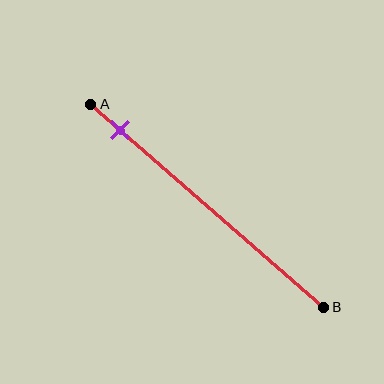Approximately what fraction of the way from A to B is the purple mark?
The purple mark is approximately 15% of the way from A to B.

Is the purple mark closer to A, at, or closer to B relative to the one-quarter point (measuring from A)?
The purple mark is closer to point A than the one-quarter point of segment AB.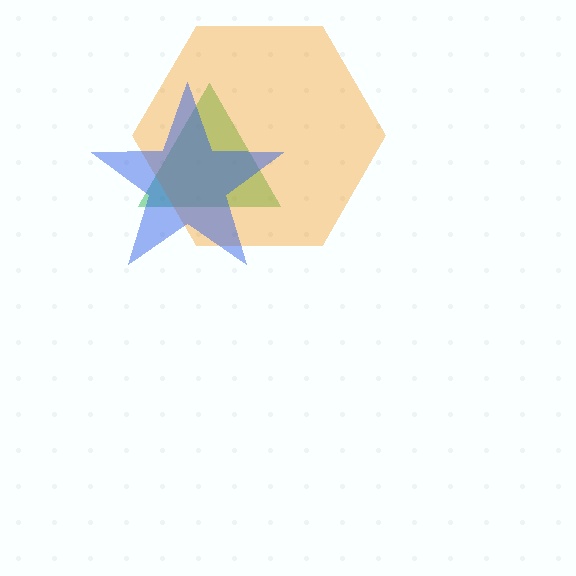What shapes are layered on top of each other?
The layered shapes are: a green triangle, an orange hexagon, a blue star.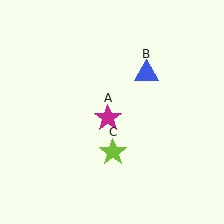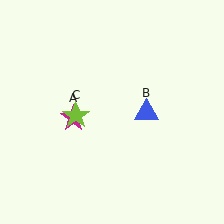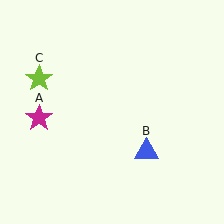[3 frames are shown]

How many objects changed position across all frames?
3 objects changed position: magenta star (object A), blue triangle (object B), lime star (object C).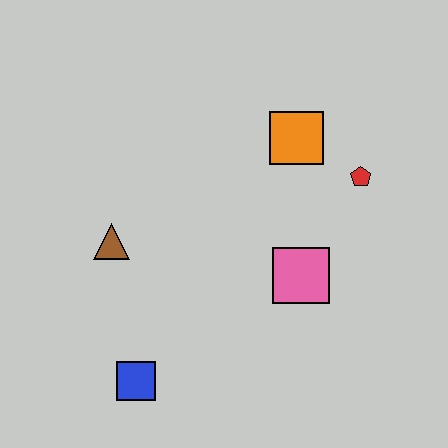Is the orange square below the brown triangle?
No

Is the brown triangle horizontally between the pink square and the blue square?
No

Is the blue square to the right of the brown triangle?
Yes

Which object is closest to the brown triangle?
The blue square is closest to the brown triangle.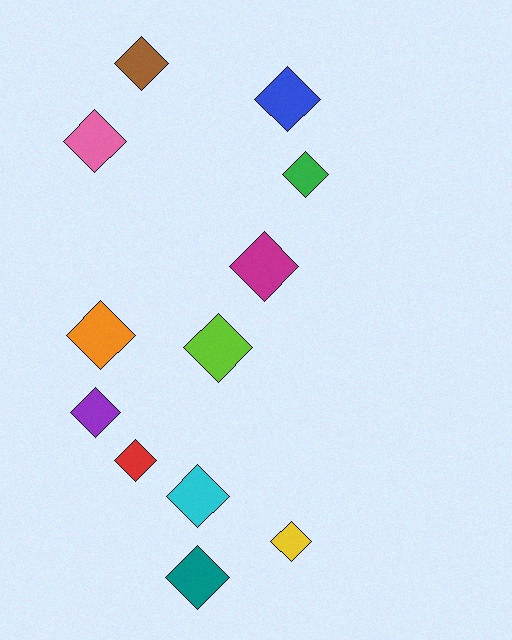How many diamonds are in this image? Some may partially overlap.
There are 12 diamonds.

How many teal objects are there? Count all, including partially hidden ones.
There is 1 teal object.